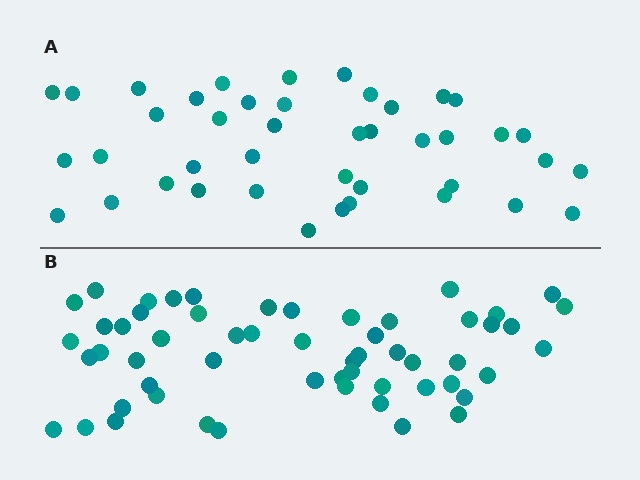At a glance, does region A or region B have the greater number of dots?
Region B (the bottom region) has more dots.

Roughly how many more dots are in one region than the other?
Region B has approximately 15 more dots than region A.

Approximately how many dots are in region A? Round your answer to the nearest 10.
About 40 dots. (The exact count is 42, which rounds to 40.)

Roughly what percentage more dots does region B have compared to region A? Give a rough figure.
About 35% more.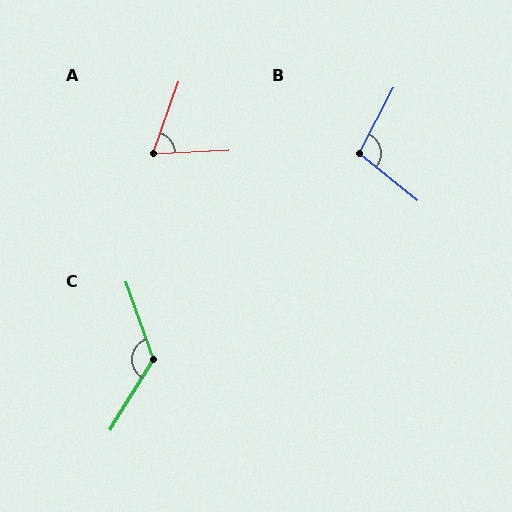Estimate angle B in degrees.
Approximately 102 degrees.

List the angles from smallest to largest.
A (68°), B (102°), C (129°).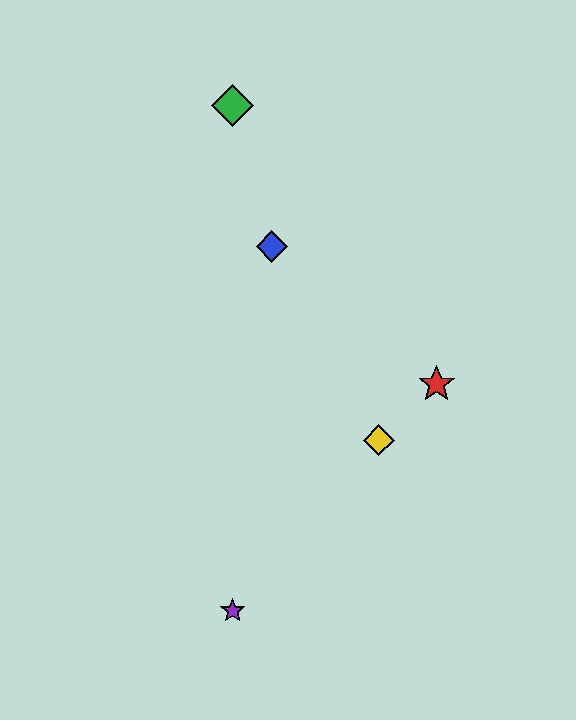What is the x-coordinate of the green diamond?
The green diamond is at x≈233.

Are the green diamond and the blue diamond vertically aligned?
No, the green diamond is at x≈233 and the blue diamond is at x≈272.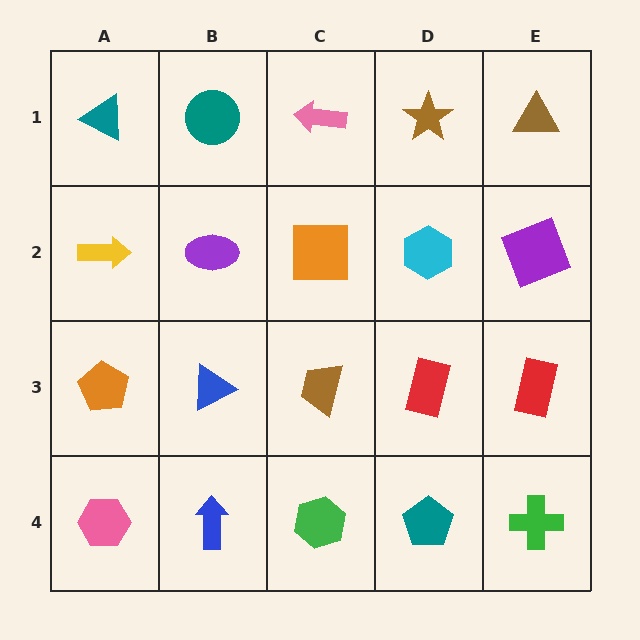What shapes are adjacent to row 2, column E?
A brown triangle (row 1, column E), a red rectangle (row 3, column E), a cyan hexagon (row 2, column D).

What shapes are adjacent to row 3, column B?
A purple ellipse (row 2, column B), a blue arrow (row 4, column B), an orange pentagon (row 3, column A), a brown trapezoid (row 3, column C).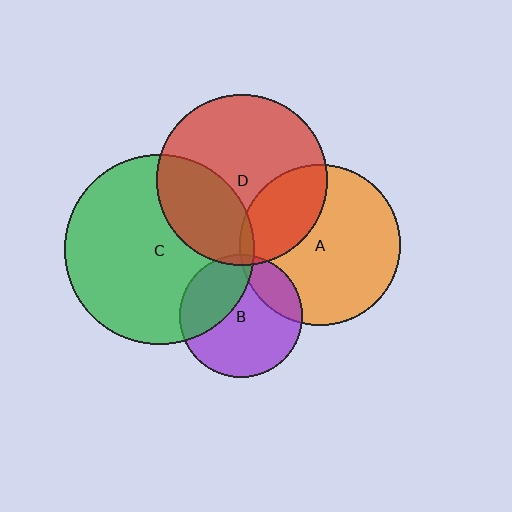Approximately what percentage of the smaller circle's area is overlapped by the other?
Approximately 30%.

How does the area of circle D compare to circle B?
Approximately 1.9 times.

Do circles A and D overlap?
Yes.